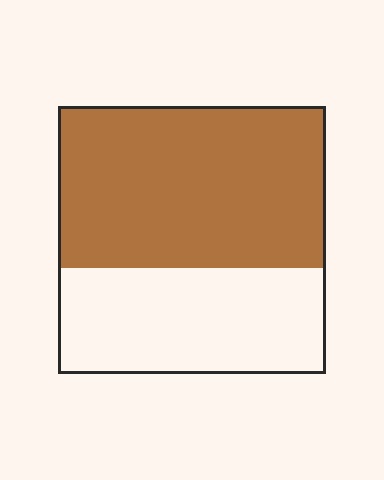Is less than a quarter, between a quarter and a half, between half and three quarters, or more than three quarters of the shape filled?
Between half and three quarters.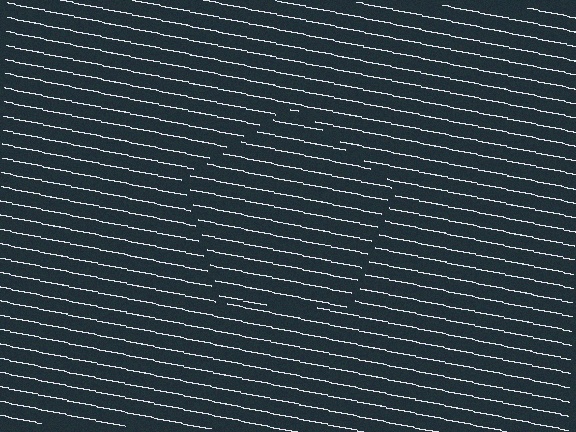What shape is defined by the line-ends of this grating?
An illusory pentagon. The interior of the shape contains the same grating, shifted by half a period — the contour is defined by the phase discontinuity where line-ends from the inner and outer gratings abut.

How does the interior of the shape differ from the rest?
The interior of the shape contains the same grating, shifted by half a period — the contour is defined by the phase discontinuity where line-ends from the inner and outer gratings abut.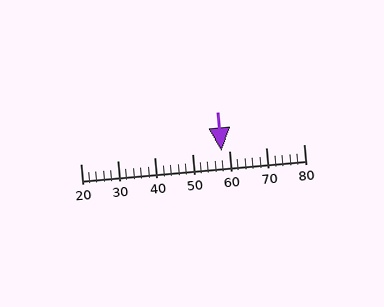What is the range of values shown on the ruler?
The ruler shows values from 20 to 80.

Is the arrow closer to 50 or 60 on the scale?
The arrow is closer to 60.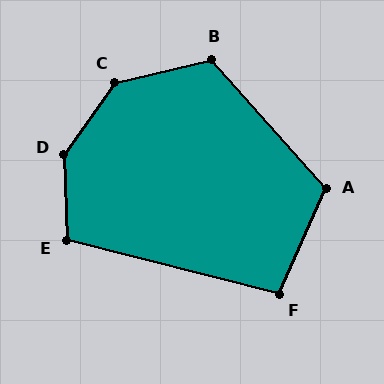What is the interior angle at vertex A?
Approximately 114 degrees (obtuse).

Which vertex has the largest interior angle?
D, at approximately 142 degrees.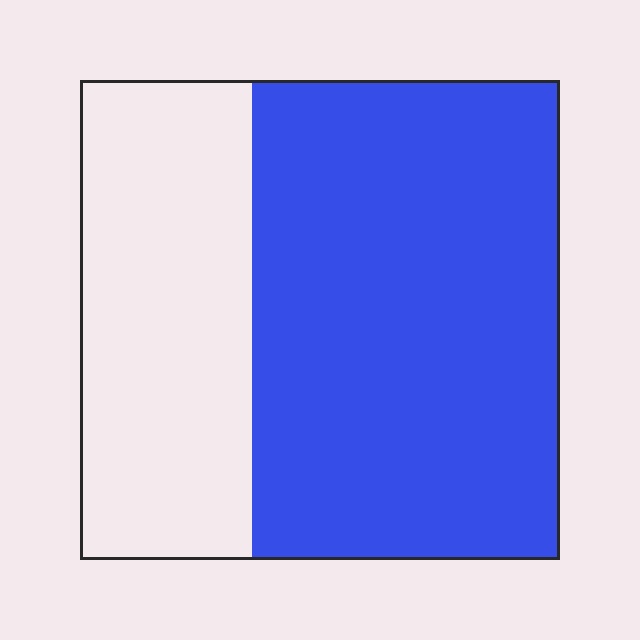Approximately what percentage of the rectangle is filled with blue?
Approximately 65%.